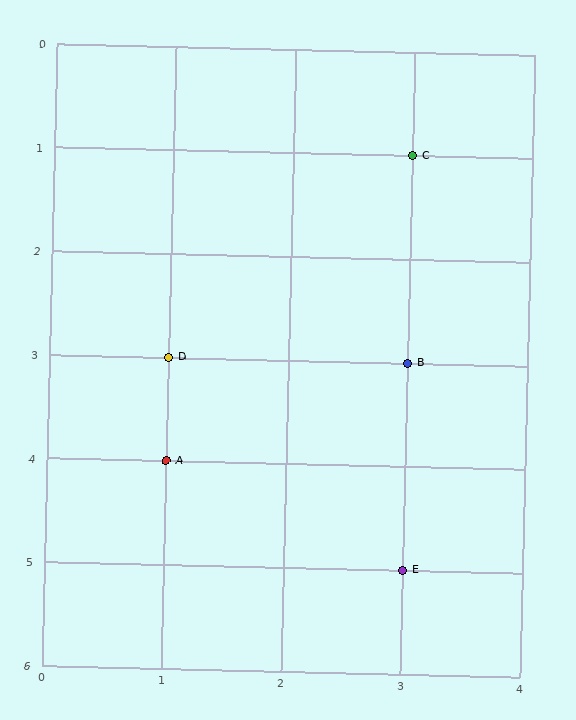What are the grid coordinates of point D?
Point D is at grid coordinates (1, 3).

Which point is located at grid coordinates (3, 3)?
Point B is at (3, 3).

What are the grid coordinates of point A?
Point A is at grid coordinates (1, 4).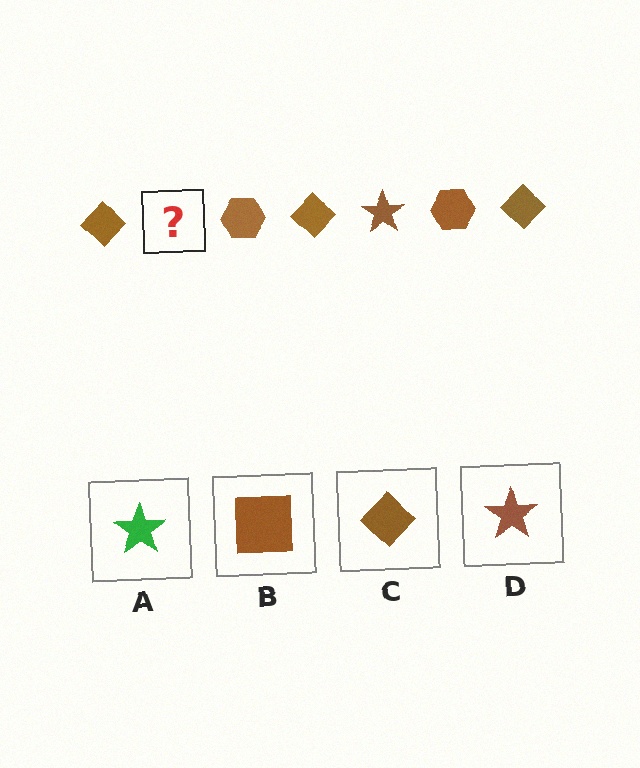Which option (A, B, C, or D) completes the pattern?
D.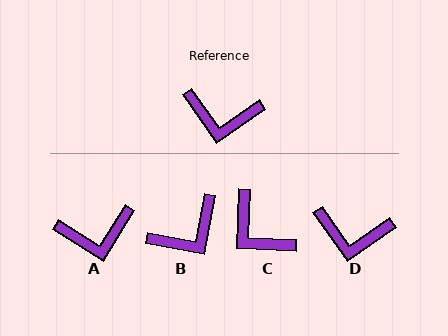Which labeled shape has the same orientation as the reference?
D.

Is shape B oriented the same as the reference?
No, it is off by about 44 degrees.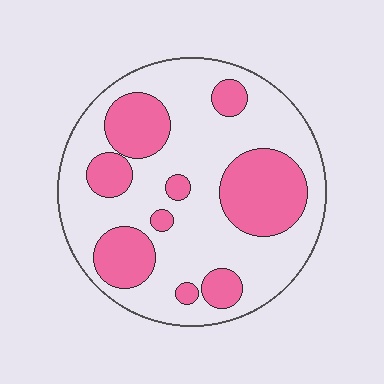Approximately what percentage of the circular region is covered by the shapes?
Approximately 30%.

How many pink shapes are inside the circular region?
9.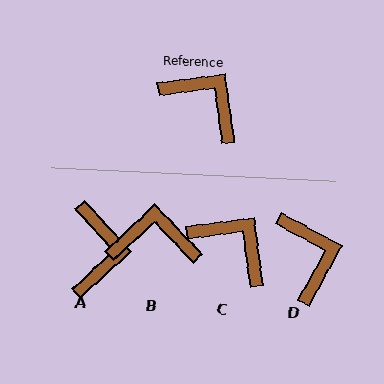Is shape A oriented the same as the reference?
No, it is off by about 55 degrees.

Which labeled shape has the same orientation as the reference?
C.